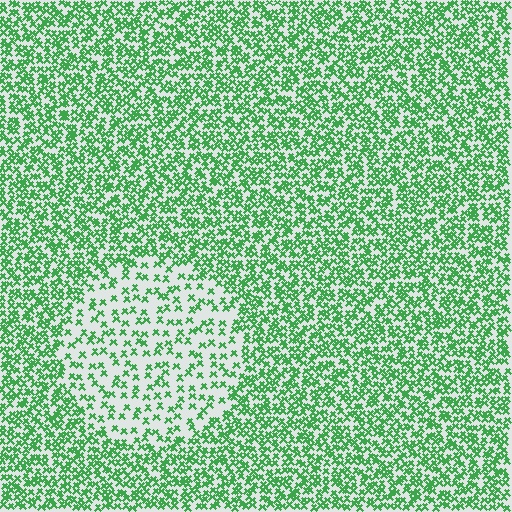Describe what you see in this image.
The image contains small green elements arranged at two different densities. A circle-shaped region is visible where the elements are less densely packed than the surrounding area.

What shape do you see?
I see a circle.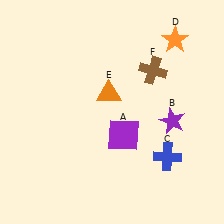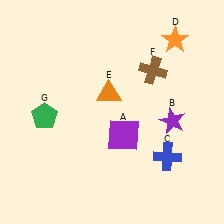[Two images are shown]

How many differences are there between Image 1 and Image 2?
There is 1 difference between the two images.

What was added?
A green pentagon (G) was added in Image 2.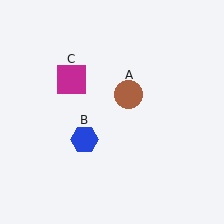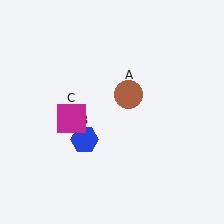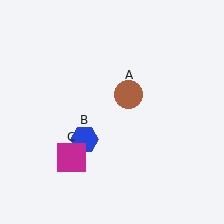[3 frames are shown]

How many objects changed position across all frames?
1 object changed position: magenta square (object C).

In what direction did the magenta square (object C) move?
The magenta square (object C) moved down.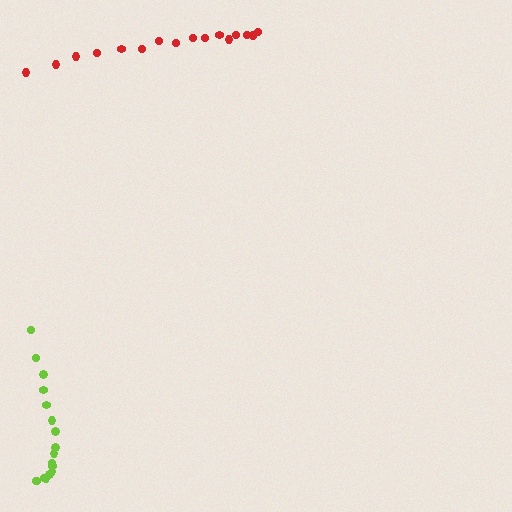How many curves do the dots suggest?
There are 2 distinct paths.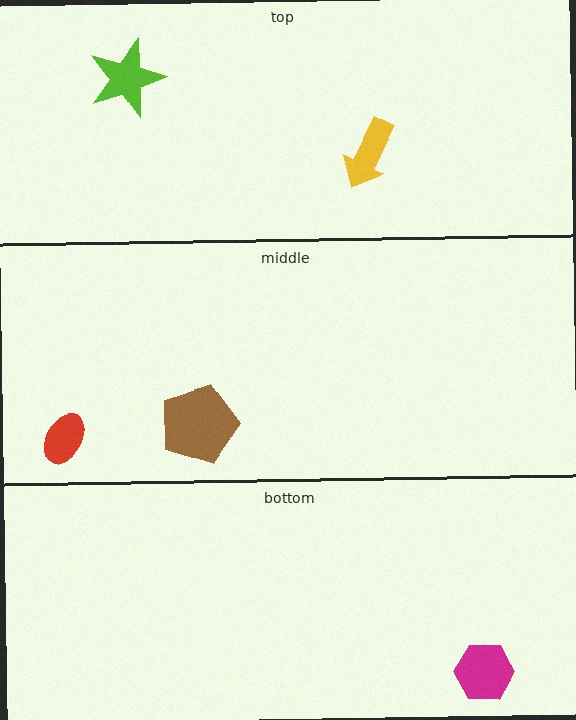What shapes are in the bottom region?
The magenta hexagon.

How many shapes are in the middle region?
2.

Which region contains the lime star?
The top region.